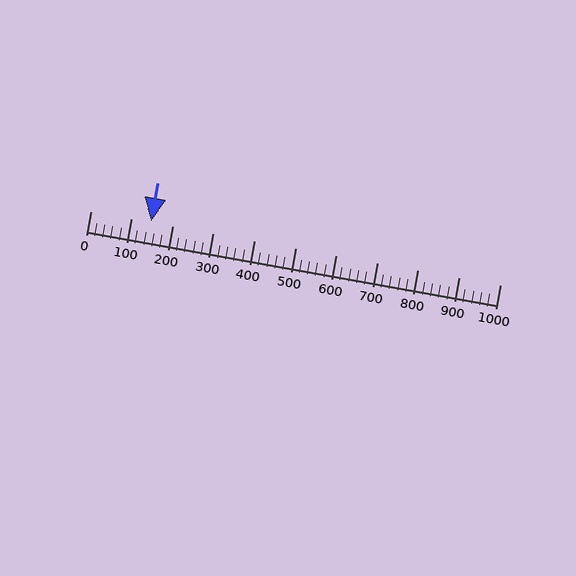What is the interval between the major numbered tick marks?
The major tick marks are spaced 100 units apart.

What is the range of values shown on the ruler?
The ruler shows values from 0 to 1000.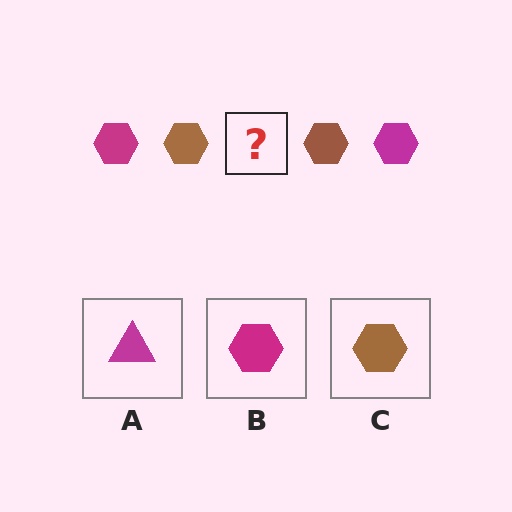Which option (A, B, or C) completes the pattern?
B.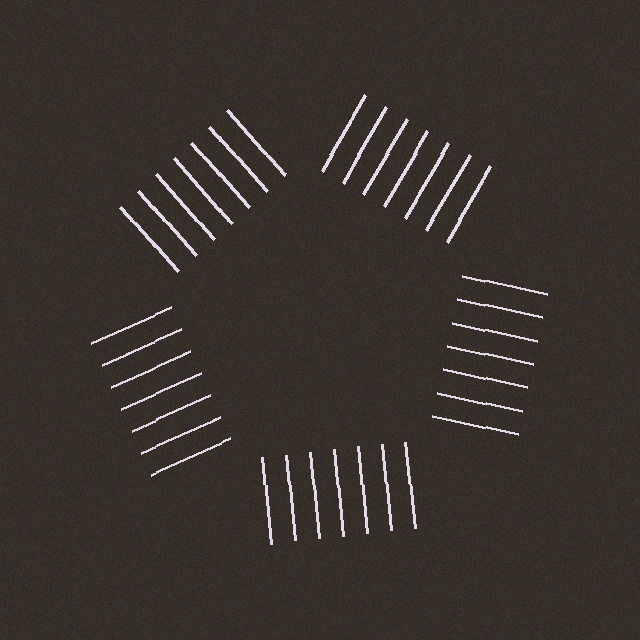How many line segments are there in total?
35 — 7 along each of the 5 edges.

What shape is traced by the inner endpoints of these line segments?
An illusory pentagon — the line segments terminate on its edges but no continuous stroke is drawn.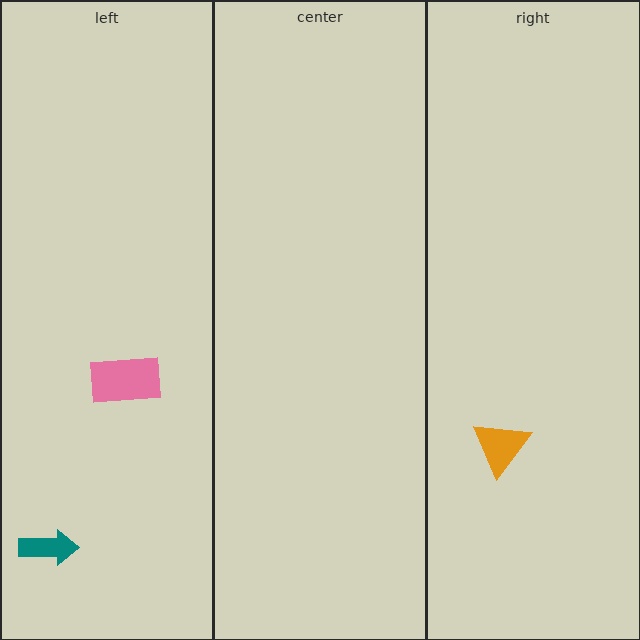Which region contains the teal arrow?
The left region.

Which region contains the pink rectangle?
The left region.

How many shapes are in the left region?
2.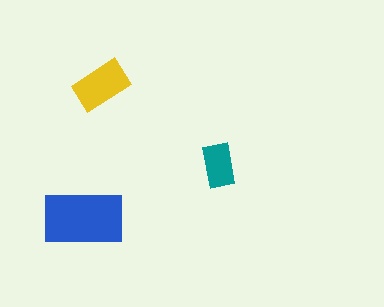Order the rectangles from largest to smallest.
the blue one, the yellow one, the teal one.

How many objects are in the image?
There are 3 objects in the image.